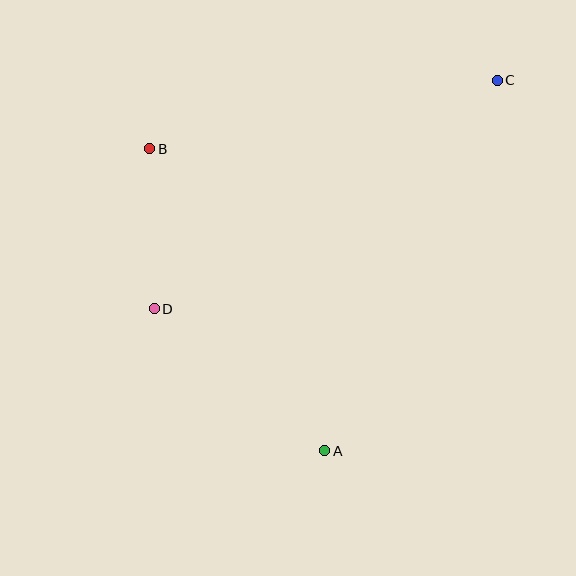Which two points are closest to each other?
Points B and D are closest to each other.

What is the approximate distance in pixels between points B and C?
The distance between B and C is approximately 354 pixels.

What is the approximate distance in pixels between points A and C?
The distance between A and C is approximately 408 pixels.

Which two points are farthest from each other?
Points C and D are farthest from each other.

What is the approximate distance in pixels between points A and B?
The distance between A and B is approximately 349 pixels.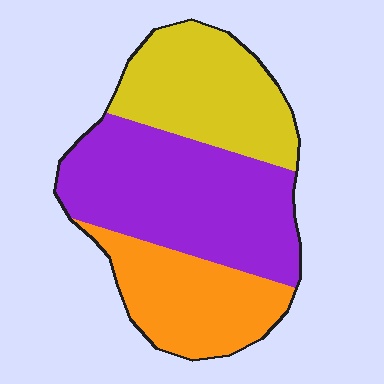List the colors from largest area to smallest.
From largest to smallest: purple, yellow, orange.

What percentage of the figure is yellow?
Yellow takes up about one third (1/3) of the figure.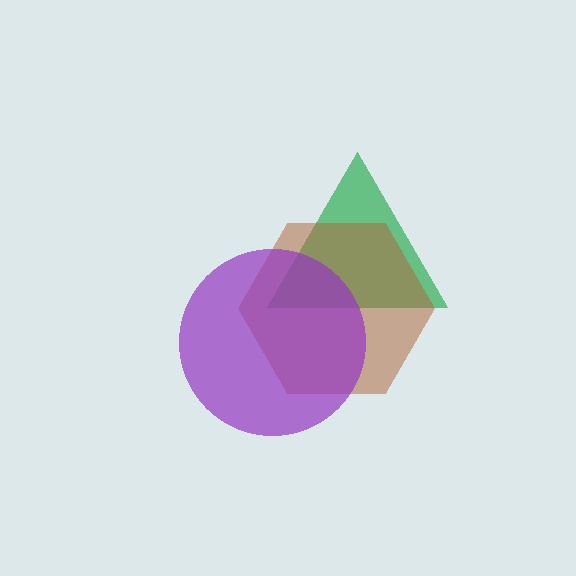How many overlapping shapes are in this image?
There are 3 overlapping shapes in the image.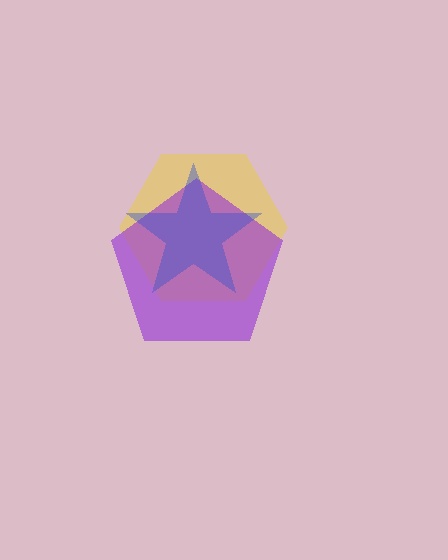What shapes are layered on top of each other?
The layered shapes are: a yellow hexagon, a purple pentagon, a blue star.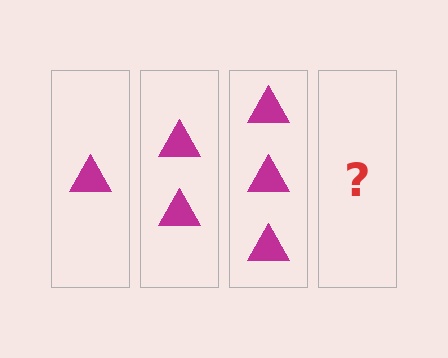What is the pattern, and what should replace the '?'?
The pattern is that each step adds one more triangle. The '?' should be 4 triangles.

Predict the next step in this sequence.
The next step is 4 triangles.